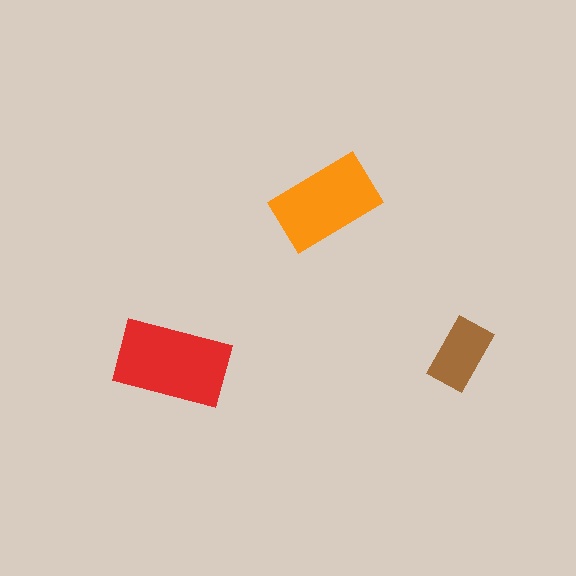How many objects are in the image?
There are 3 objects in the image.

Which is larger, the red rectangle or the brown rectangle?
The red one.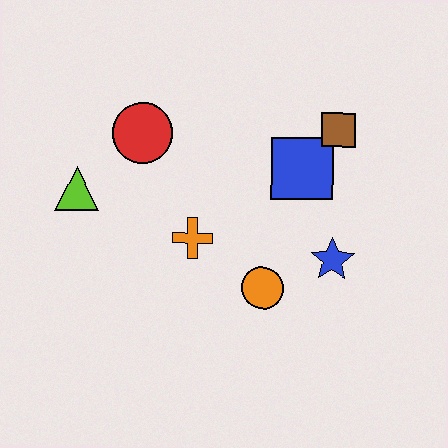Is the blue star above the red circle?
No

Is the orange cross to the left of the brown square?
Yes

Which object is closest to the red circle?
The lime triangle is closest to the red circle.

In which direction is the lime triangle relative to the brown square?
The lime triangle is to the left of the brown square.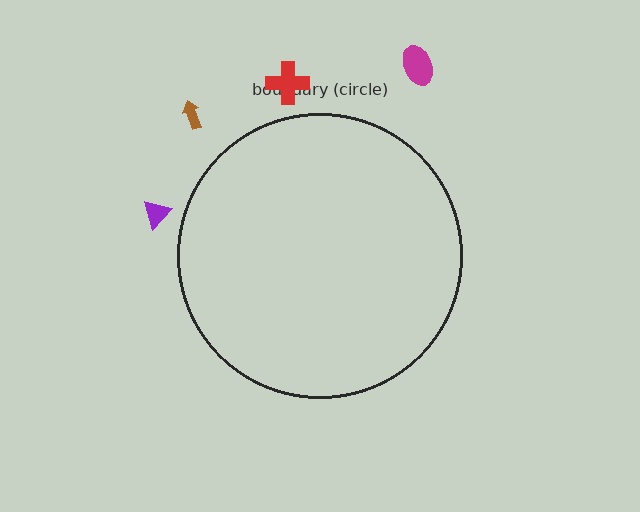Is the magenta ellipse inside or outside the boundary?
Outside.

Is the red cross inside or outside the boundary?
Outside.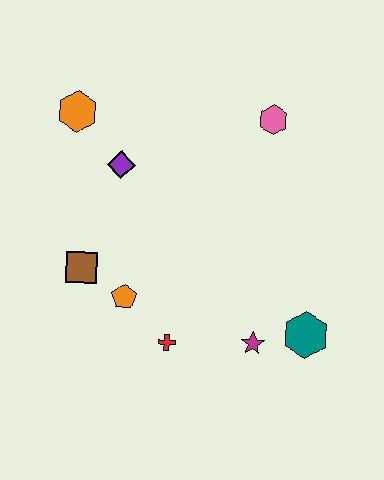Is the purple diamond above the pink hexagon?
No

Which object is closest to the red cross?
The orange pentagon is closest to the red cross.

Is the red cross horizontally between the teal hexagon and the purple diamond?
Yes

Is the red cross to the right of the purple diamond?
Yes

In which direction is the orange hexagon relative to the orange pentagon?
The orange hexagon is above the orange pentagon.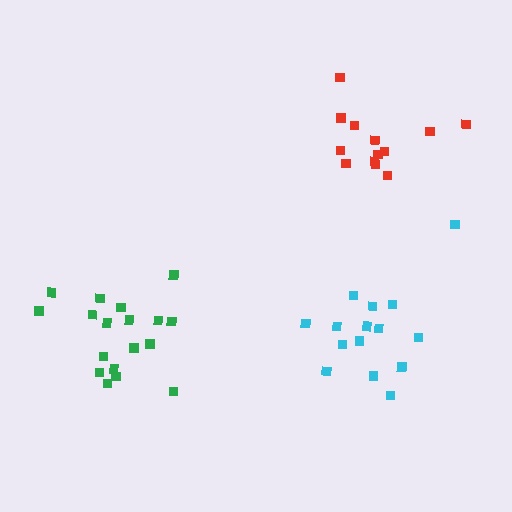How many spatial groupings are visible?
There are 3 spatial groupings.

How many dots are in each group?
Group 1: 18 dots, Group 2: 13 dots, Group 3: 15 dots (46 total).